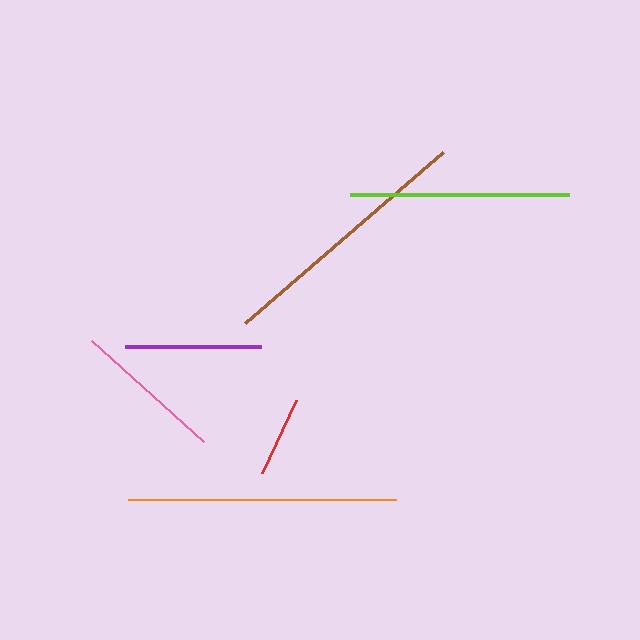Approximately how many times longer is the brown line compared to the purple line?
The brown line is approximately 1.9 times the length of the purple line.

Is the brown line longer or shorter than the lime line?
The brown line is longer than the lime line.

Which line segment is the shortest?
The red line is the shortest at approximately 80 pixels.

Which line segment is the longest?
The orange line is the longest at approximately 269 pixels.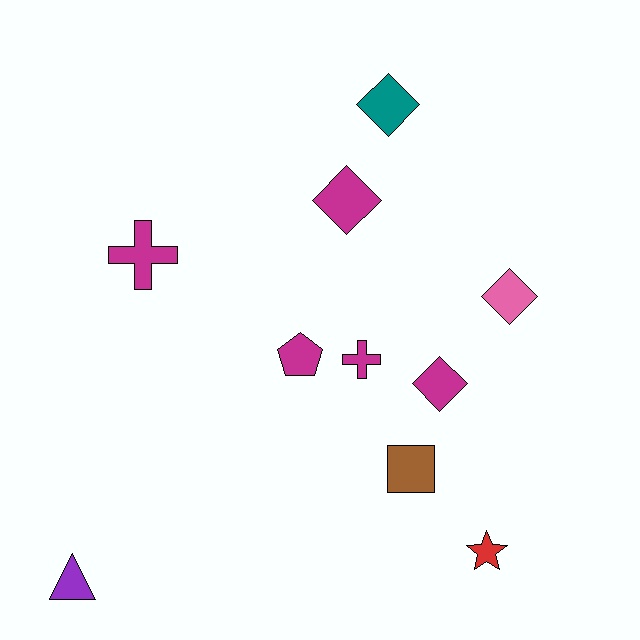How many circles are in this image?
There are no circles.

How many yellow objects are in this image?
There are no yellow objects.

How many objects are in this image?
There are 10 objects.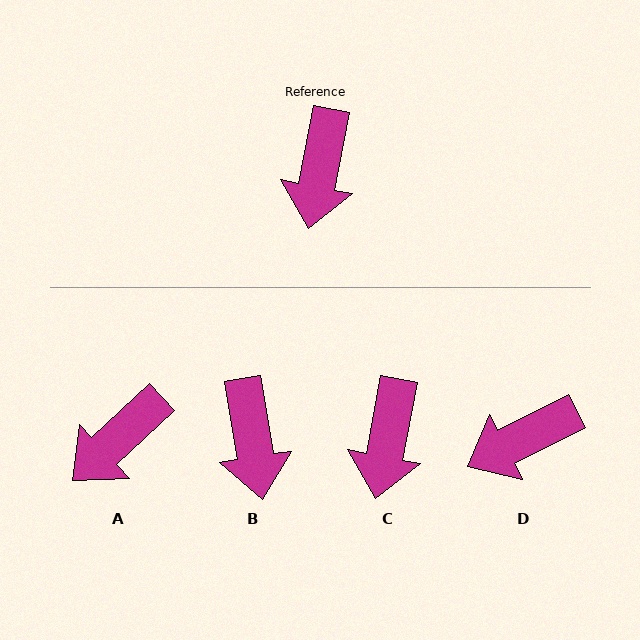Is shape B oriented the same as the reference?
No, it is off by about 20 degrees.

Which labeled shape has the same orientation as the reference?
C.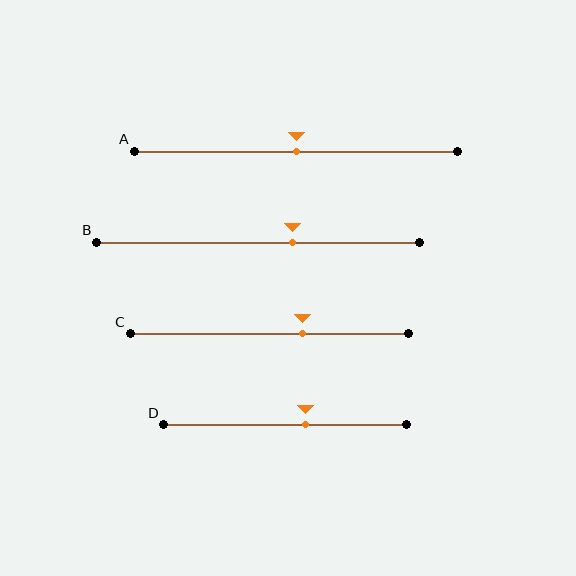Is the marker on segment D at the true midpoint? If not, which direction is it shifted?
No, the marker on segment D is shifted to the right by about 9% of the segment length.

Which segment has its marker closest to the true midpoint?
Segment A has its marker closest to the true midpoint.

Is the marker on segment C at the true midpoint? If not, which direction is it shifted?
No, the marker on segment C is shifted to the right by about 12% of the segment length.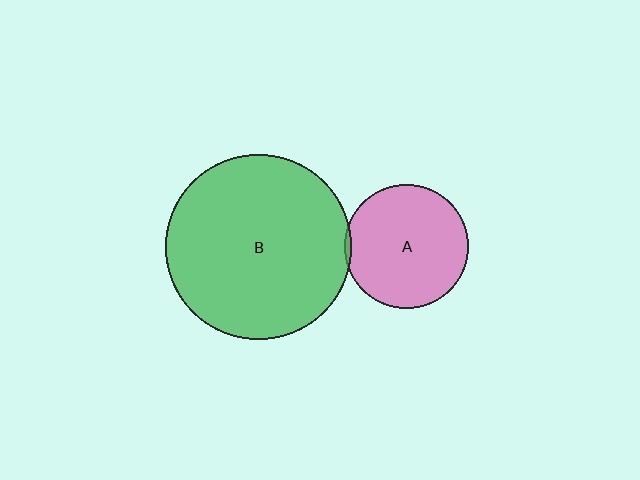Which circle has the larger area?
Circle B (green).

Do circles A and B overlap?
Yes.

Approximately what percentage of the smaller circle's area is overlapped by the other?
Approximately 5%.